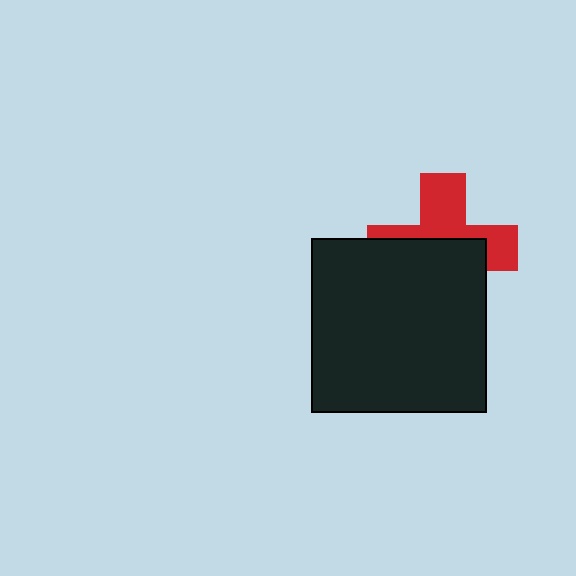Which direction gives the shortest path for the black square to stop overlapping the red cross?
Moving down gives the shortest separation.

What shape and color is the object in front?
The object in front is a black square.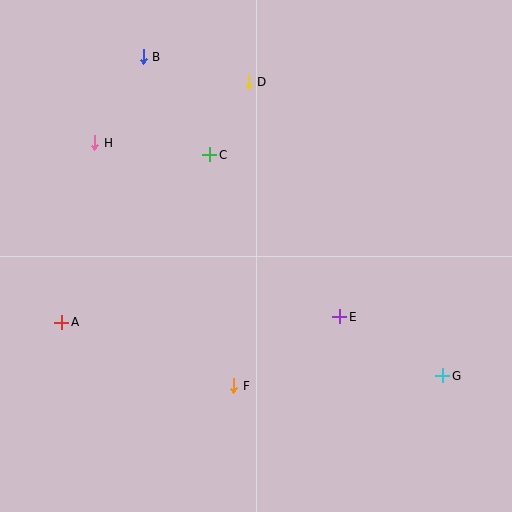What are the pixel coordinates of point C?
Point C is at (210, 155).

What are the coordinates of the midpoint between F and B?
The midpoint between F and B is at (188, 221).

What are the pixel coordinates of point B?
Point B is at (143, 57).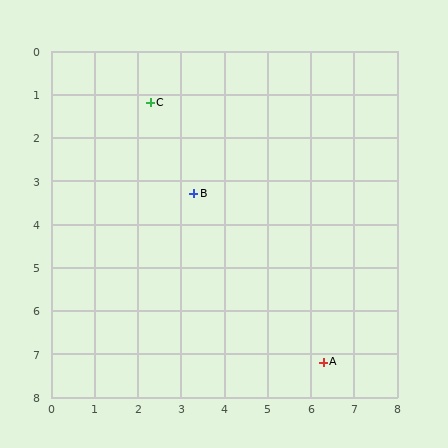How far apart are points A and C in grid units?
Points A and C are about 7.2 grid units apart.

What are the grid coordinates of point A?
Point A is at approximately (6.3, 7.2).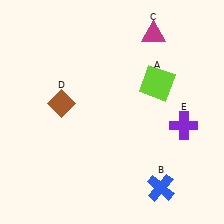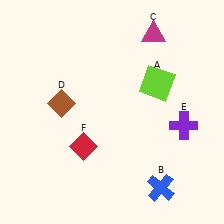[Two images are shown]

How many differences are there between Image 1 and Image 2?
There is 1 difference between the two images.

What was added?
A red diamond (F) was added in Image 2.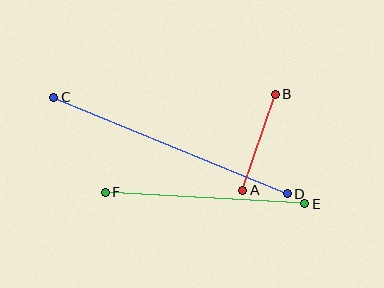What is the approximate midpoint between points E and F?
The midpoint is at approximately (205, 198) pixels.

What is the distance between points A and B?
The distance is approximately 101 pixels.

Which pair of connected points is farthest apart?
Points C and D are farthest apart.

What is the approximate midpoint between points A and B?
The midpoint is at approximately (259, 142) pixels.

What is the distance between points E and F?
The distance is approximately 200 pixels.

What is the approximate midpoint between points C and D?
The midpoint is at approximately (170, 145) pixels.